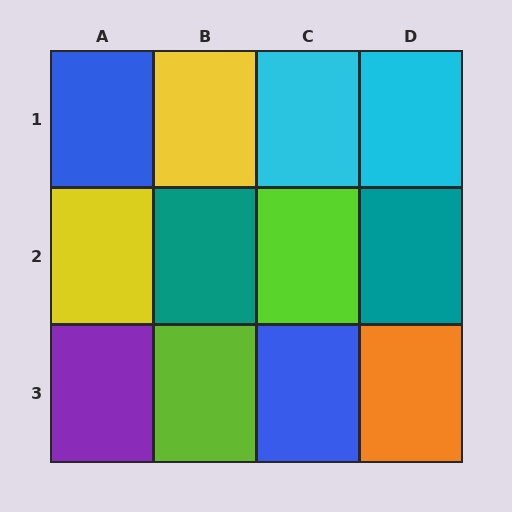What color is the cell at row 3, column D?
Orange.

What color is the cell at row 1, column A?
Blue.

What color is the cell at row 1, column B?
Yellow.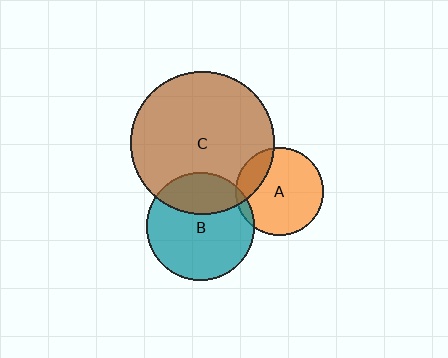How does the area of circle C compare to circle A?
Approximately 2.7 times.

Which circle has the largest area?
Circle C (brown).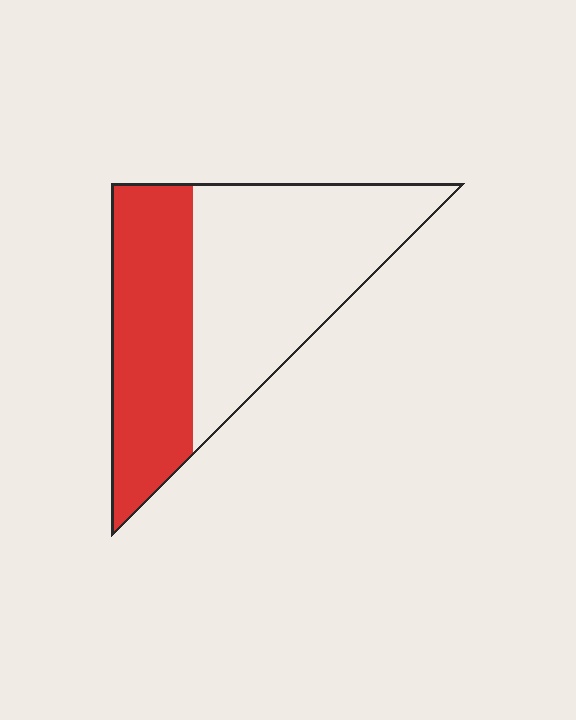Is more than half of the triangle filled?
No.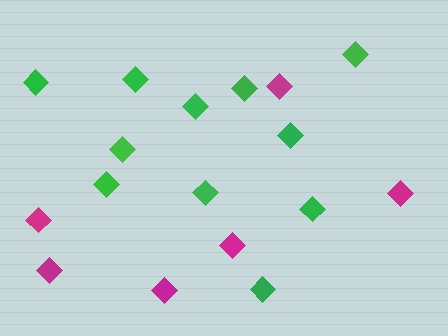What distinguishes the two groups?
There are 2 groups: one group of green diamonds (11) and one group of magenta diamonds (6).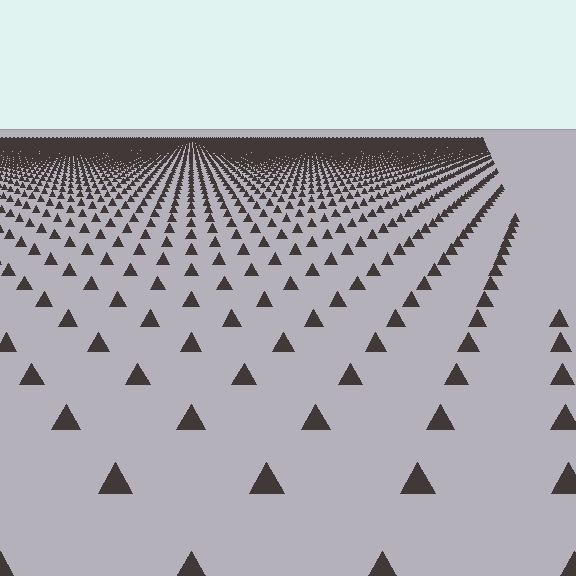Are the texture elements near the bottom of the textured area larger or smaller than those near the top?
Larger. Near the bottom, elements are closer to the viewer and appear at a bigger on-screen size.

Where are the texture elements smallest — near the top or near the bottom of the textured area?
Near the top.